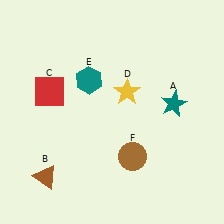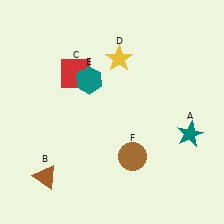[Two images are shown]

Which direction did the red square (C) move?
The red square (C) moved right.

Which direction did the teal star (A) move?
The teal star (A) moved down.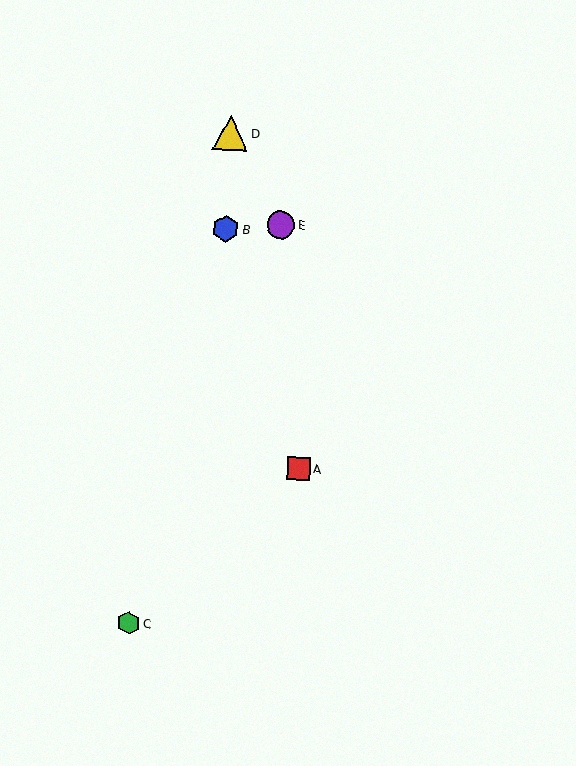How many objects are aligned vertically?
2 objects (B, D) are aligned vertically.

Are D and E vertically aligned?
No, D is at x≈230 and E is at x≈281.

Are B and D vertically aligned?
Yes, both are at x≈226.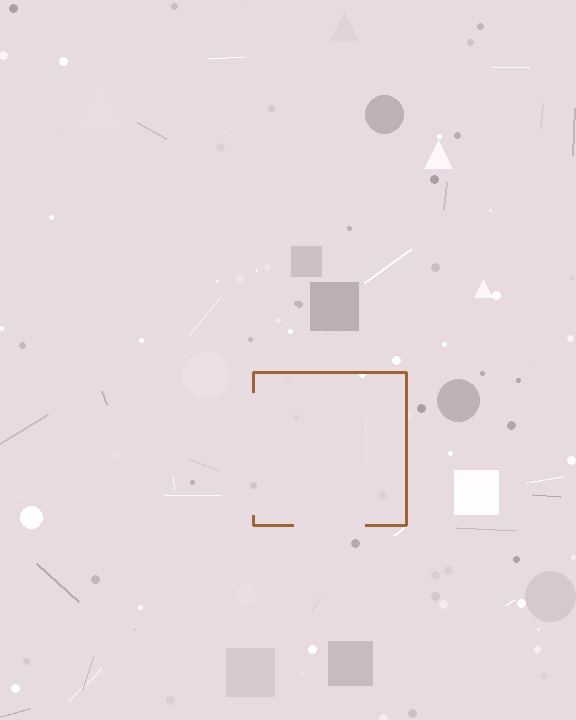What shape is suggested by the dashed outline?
The dashed outline suggests a square.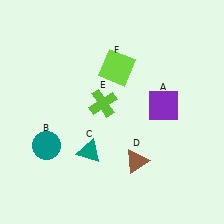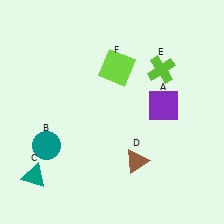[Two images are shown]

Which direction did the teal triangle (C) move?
The teal triangle (C) moved left.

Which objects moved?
The objects that moved are: the teal triangle (C), the lime cross (E).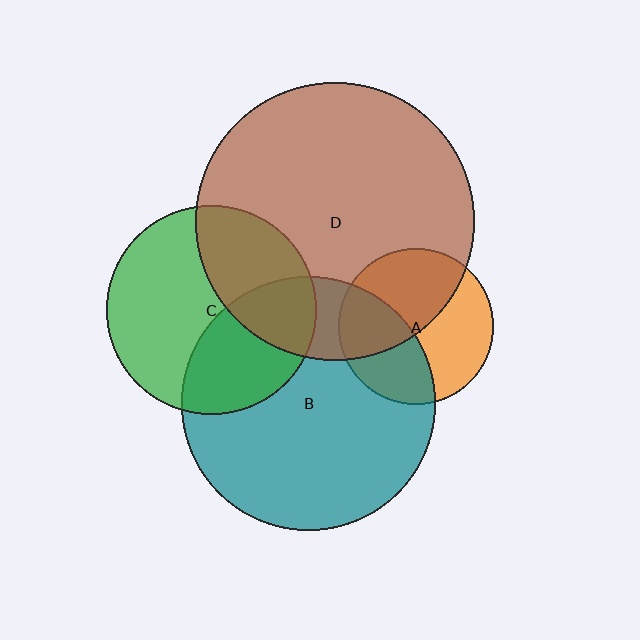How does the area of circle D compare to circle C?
Approximately 1.8 times.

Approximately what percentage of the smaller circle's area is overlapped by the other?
Approximately 35%.